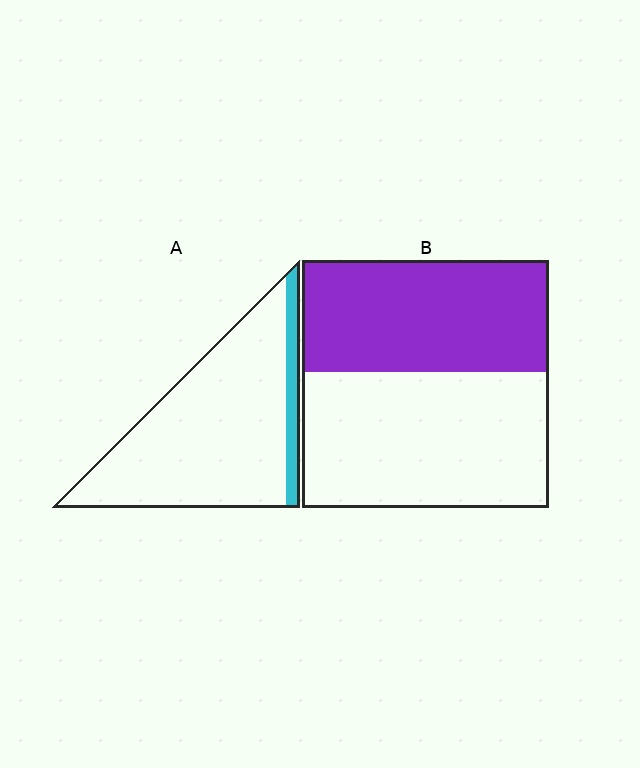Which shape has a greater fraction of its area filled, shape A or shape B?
Shape B.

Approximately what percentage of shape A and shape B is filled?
A is approximately 10% and B is approximately 45%.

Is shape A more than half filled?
No.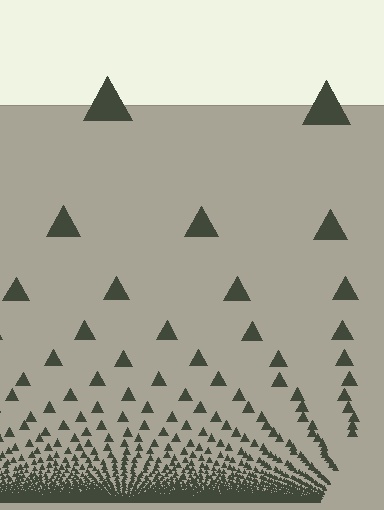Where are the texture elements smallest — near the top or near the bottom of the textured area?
Near the bottom.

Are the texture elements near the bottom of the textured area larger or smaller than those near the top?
Smaller. The gradient is inverted — elements near the bottom are smaller and denser.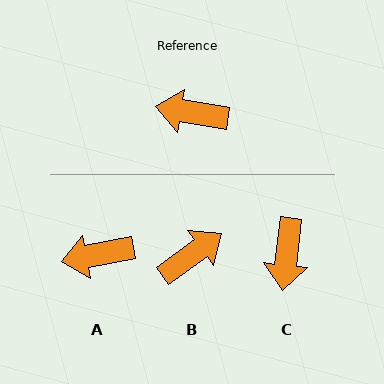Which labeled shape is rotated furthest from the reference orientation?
B, about 135 degrees away.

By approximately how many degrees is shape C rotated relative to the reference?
Approximately 93 degrees counter-clockwise.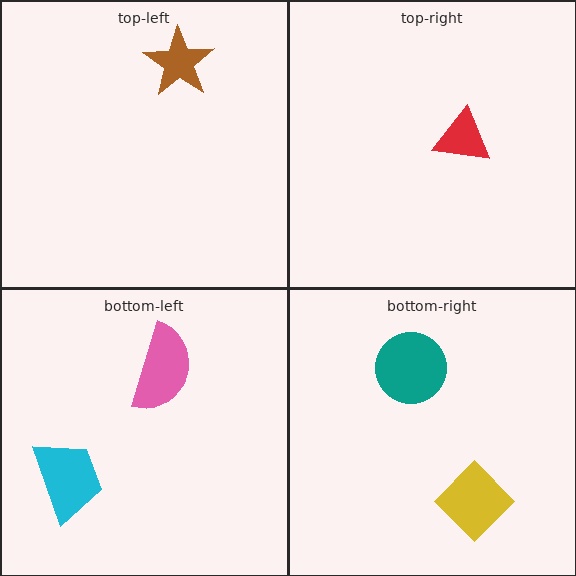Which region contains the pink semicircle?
The bottom-left region.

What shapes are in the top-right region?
The red triangle.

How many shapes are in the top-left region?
1.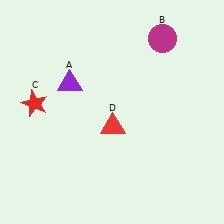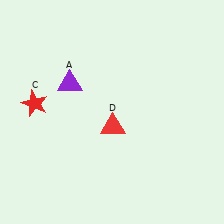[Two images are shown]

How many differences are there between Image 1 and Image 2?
There is 1 difference between the two images.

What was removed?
The magenta circle (B) was removed in Image 2.